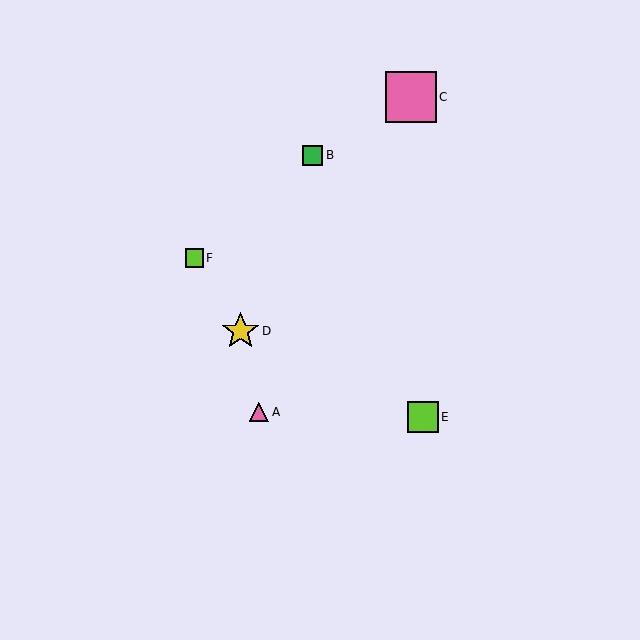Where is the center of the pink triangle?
The center of the pink triangle is at (259, 412).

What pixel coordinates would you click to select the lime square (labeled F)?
Click at (194, 258) to select the lime square F.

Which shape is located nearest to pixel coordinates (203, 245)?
The lime square (labeled F) at (194, 258) is nearest to that location.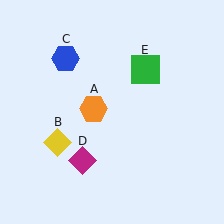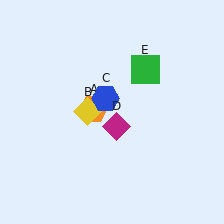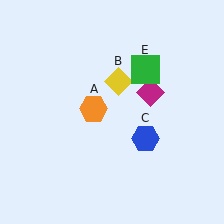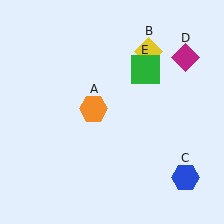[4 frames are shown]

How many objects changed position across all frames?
3 objects changed position: yellow diamond (object B), blue hexagon (object C), magenta diamond (object D).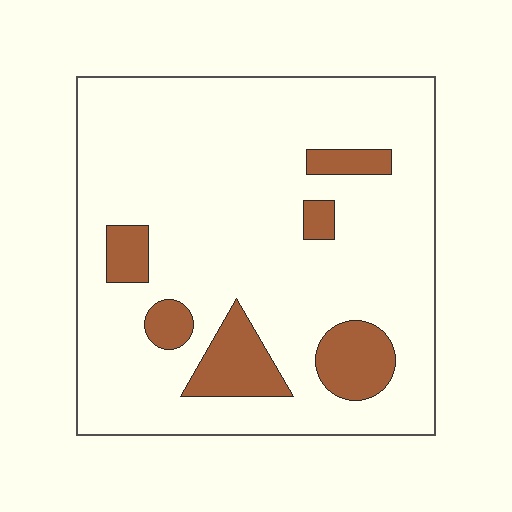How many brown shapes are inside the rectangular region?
6.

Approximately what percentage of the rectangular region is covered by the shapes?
Approximately 15%.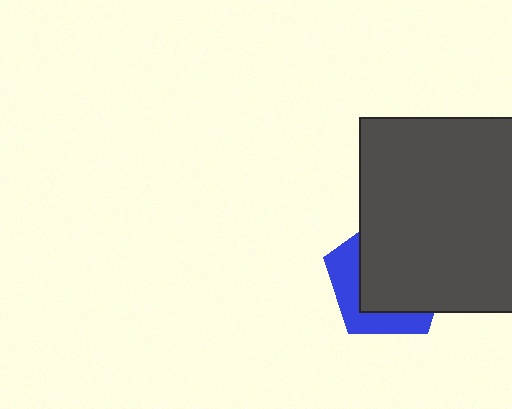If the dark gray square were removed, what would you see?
You would see the complete blue pentagon.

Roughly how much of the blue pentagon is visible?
A small part of it is visible (roughly 34%).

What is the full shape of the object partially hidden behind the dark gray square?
The partially hidden object is a blue pentagon.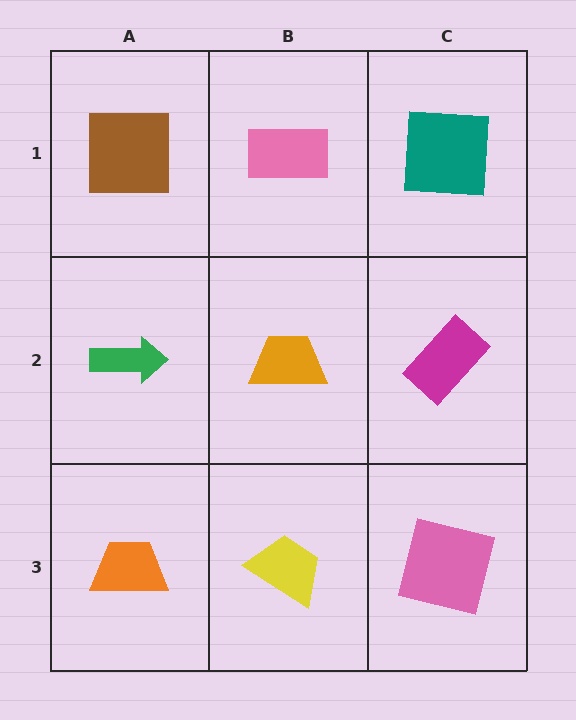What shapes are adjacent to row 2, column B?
A pink rectangle (row 1, column B), a yellow trapezoid (row 3, column B), a green arrow (row 2, column A), a magenta rectangle (row 2, column C).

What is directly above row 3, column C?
A magenta rectangle.